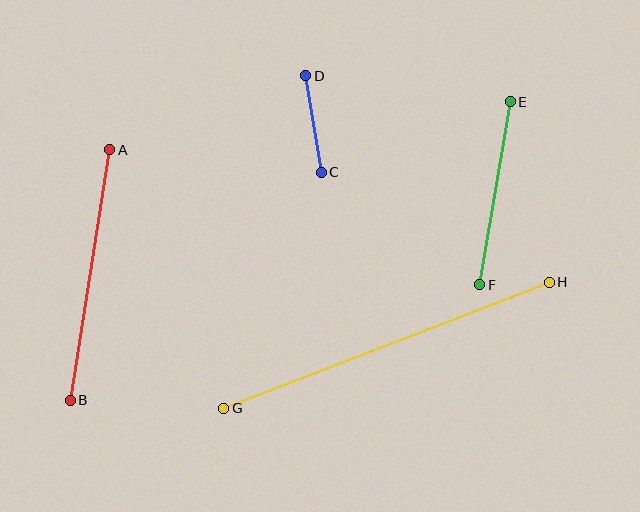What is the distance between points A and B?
The distance is approximately 254 pixels.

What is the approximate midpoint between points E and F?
The midpoint is at approximately (495, 193) pixels.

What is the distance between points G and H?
The distance is approximately 349 pixels.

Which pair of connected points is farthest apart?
Points G and H are farthest apart.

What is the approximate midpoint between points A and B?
The midpoint is at approximately (90, 275) pixels.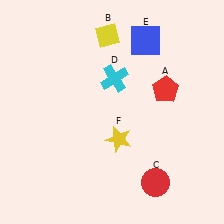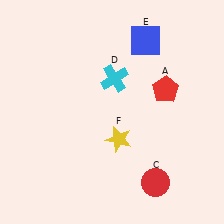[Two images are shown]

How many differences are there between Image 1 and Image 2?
There is 1 difference between the two images.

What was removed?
The yellow diamond (B) was removed in Image 2.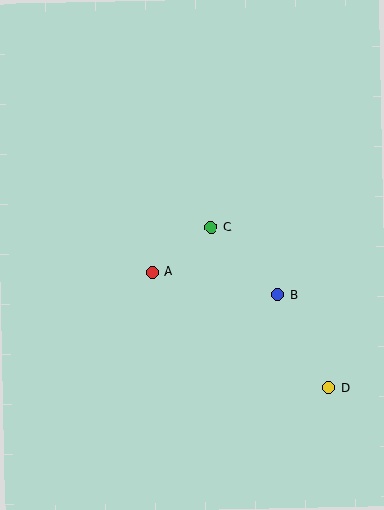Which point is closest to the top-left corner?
Point C is closest to the top-left corner.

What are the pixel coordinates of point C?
Point C is at (211, 227).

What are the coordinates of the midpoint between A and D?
The midpoint between A and D is at (240, 330).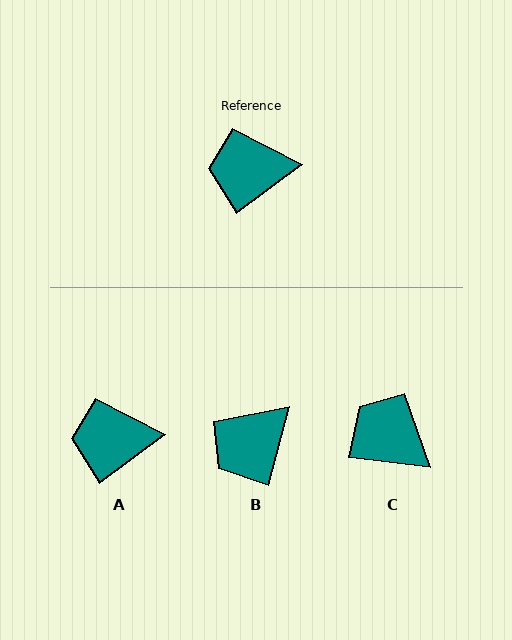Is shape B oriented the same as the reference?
No, it is off by about 38 degrees.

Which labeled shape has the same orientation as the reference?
A.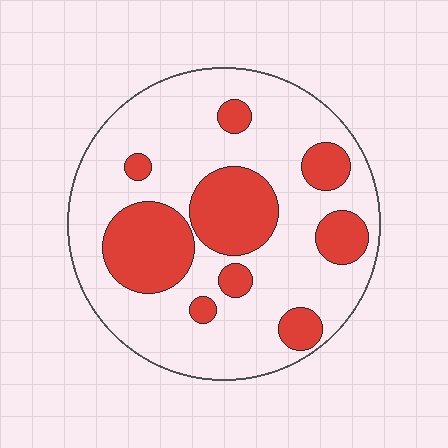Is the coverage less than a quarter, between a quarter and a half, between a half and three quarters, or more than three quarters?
Between a quarter and a half.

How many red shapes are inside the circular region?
9.